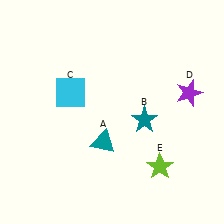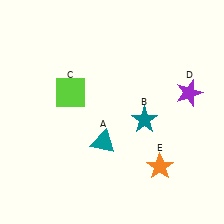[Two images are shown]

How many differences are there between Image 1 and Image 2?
There are 2 differences between the two images.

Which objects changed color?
C changed from cyan to lime. E changed from lime to orange.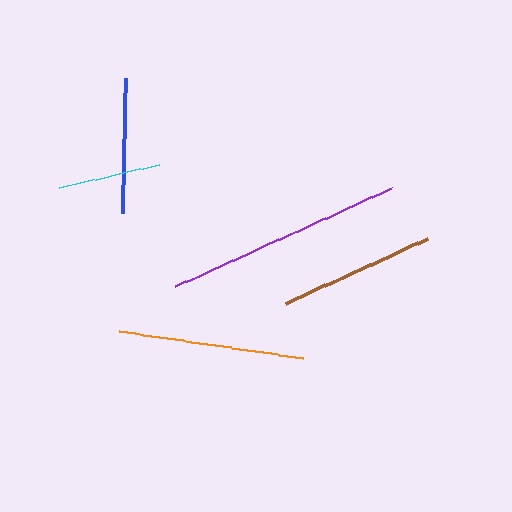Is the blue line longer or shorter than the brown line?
The brown line is longer than the blue line.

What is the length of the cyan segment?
The cyan segment is approximately 102 pixels long.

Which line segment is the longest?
The purple line is the longest at approximately 237 pixels.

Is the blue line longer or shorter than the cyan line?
The blue line is longer than the cyan line.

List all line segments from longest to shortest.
From longest to shortest: purple, orange, brown, blue, cyan.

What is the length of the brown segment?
The brown segment is approximately 157 pixels long.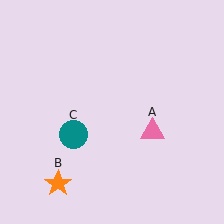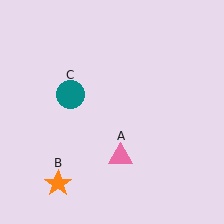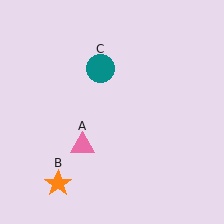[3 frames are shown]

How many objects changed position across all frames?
2 objects changed position: pink triangle (object A), teal circle (object C).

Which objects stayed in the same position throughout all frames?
Orange star (object B) remained stationary.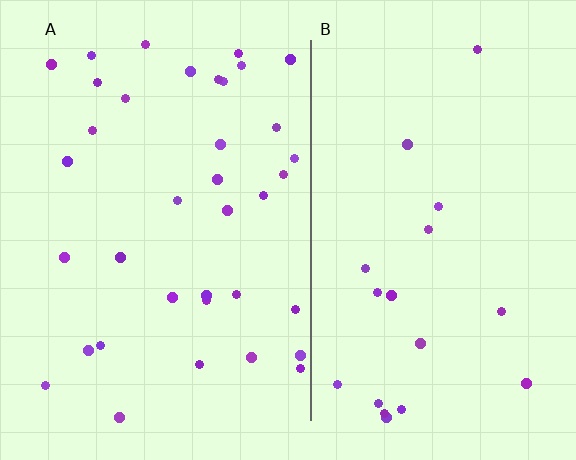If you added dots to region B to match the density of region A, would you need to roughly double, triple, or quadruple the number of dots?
Approximately double.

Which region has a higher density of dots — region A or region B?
A (the left).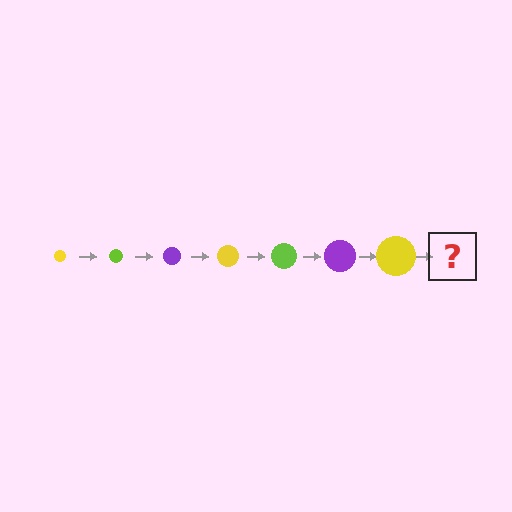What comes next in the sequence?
The next element should be a lime circle, larger than the previous one.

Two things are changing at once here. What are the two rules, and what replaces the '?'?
The two rules are that the circle grows larger each step and the color cycles through yellow, lime, and purple. The '?' should be a lime circle, larger than the previous one.